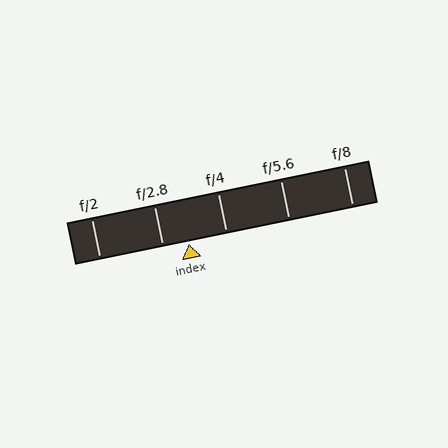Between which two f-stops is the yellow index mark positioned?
The index mark is between f/2.8 and f/4.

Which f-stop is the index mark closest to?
The index mark is closest to f/2.8.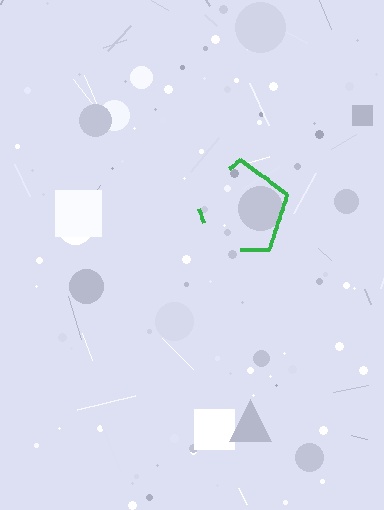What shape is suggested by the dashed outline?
The dashed outline suggests a pentagon.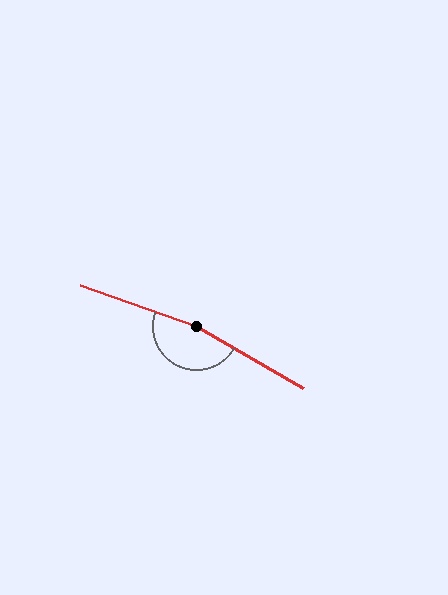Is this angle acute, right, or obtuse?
It is obtuse.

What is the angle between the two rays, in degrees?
Approximately 169 degrees.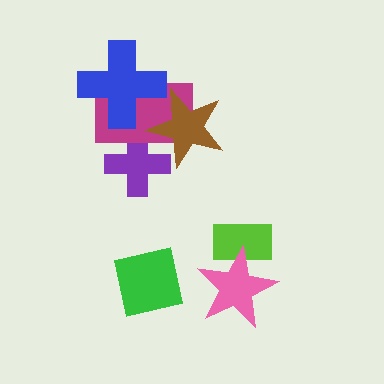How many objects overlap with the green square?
0 objects overlap with the green square.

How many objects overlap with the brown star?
2 objects overlap with the brown star.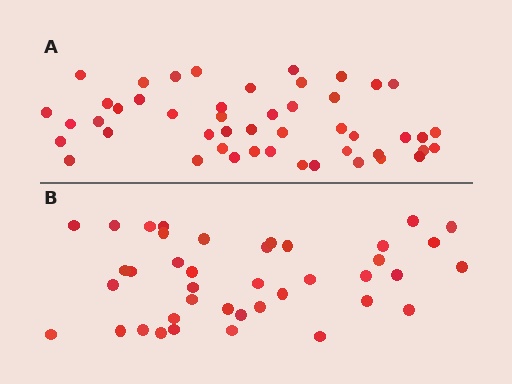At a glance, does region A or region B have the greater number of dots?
Region A (the top region) has more dots.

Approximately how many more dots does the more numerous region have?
Region A has roughly 8 or so more dots than region B.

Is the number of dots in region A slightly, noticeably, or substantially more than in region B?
Region A has only slightly more — the two regions are fairly close. The ratio is roughly 1.2 to 1.